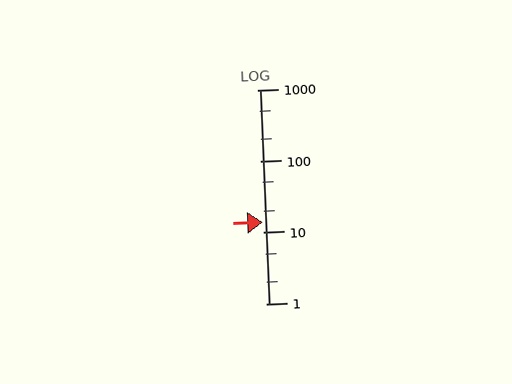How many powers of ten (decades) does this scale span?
The scale spans 3 decades, from 1 to 1000.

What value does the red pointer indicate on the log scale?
The pointer indicates approximately 14.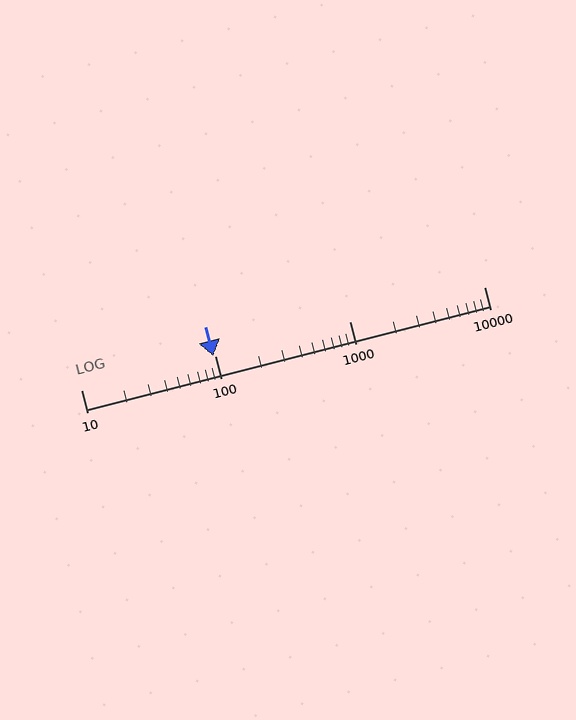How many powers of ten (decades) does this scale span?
The scale spans 3 decades, from 10 to 10000.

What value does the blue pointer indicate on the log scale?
The pointer indicates approximately 96.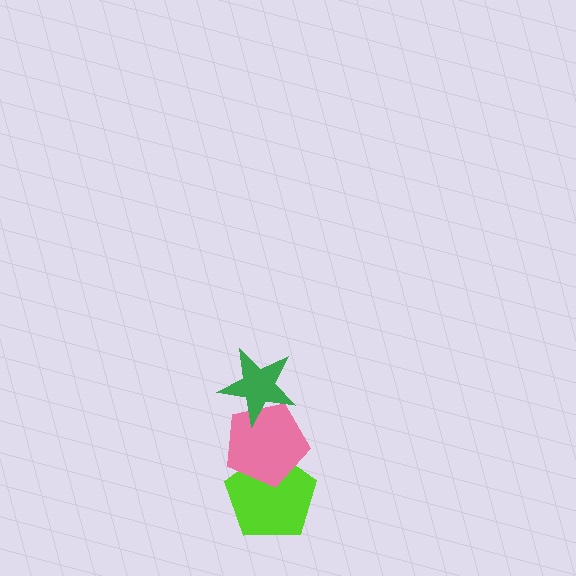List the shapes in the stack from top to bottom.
From top to bottom: the green star, the pink pentagon, the lime pentagon.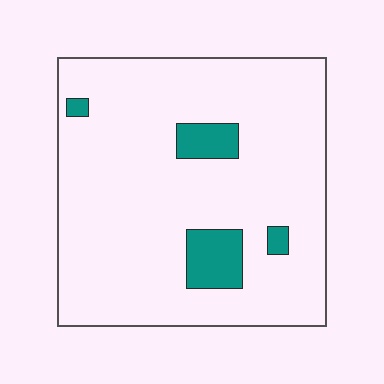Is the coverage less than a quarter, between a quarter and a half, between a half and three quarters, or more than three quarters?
Less than a quarter.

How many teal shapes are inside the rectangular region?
4.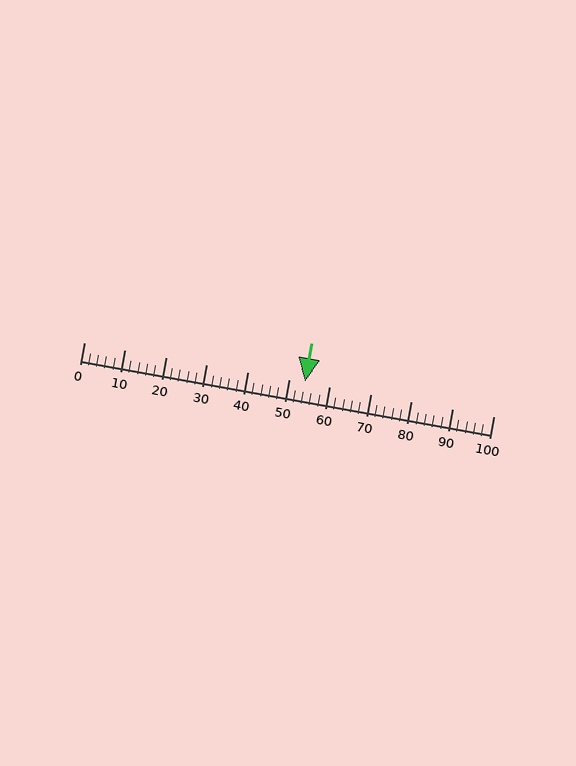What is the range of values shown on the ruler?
The ruler shows values from 0 to 100.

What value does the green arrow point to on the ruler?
The green arrow points to approximately 54.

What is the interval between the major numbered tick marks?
The major tick marks are spaced 10 units apart.